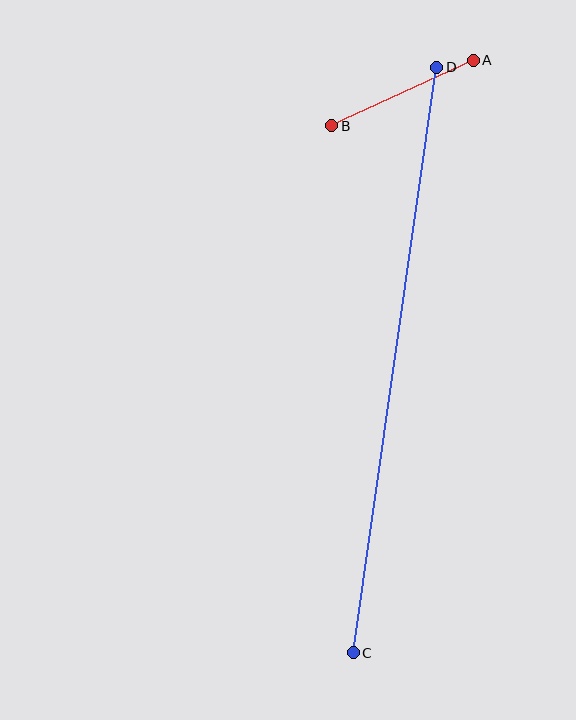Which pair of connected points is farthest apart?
Points C and D are farthest apart.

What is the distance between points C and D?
The distance is approximately 592 pixels.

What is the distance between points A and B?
The distance is approximately 156 pixels.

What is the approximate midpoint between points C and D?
The midpoint is at approximately (395, 360) pixels.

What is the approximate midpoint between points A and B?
The midpoint is at approximately (402, 93) pixels.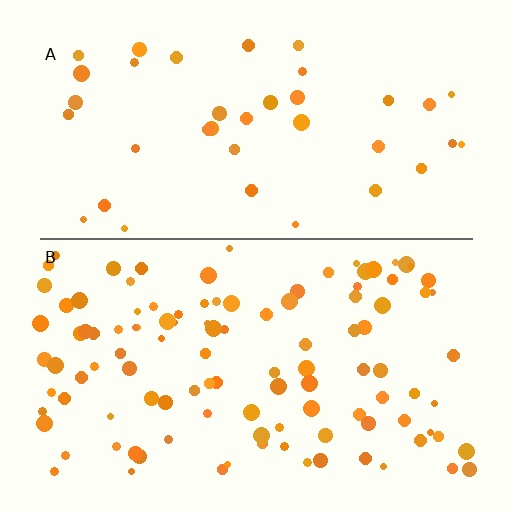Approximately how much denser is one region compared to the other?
Approximately 2.9× — region B over region A.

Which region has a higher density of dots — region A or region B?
B (the bottom).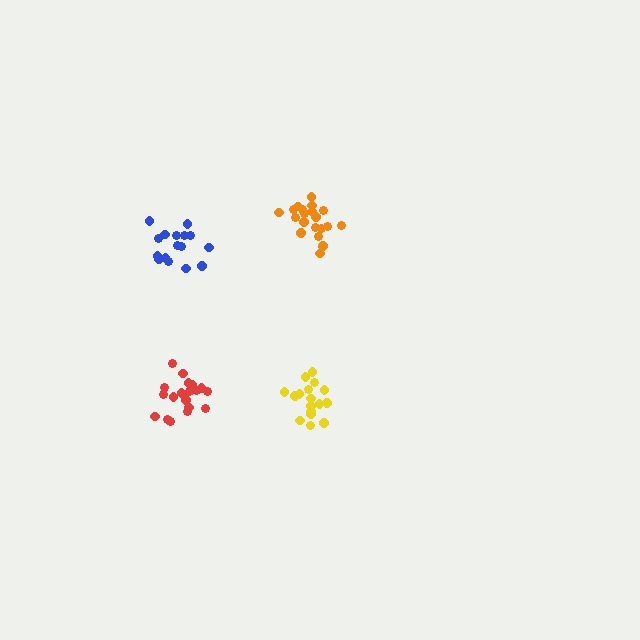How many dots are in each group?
Group 1: 20 dots, Group 2: 17 dots, Group 3: 19 dots, Group 4: 16 dots (72 total).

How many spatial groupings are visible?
There are 4 spatial groupings.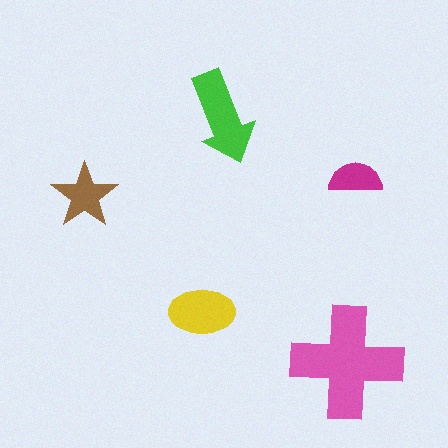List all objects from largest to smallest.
The pink cross, the green arrow, the yellow ellipse, the brown star, the magenta semicircle.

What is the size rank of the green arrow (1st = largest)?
2nd.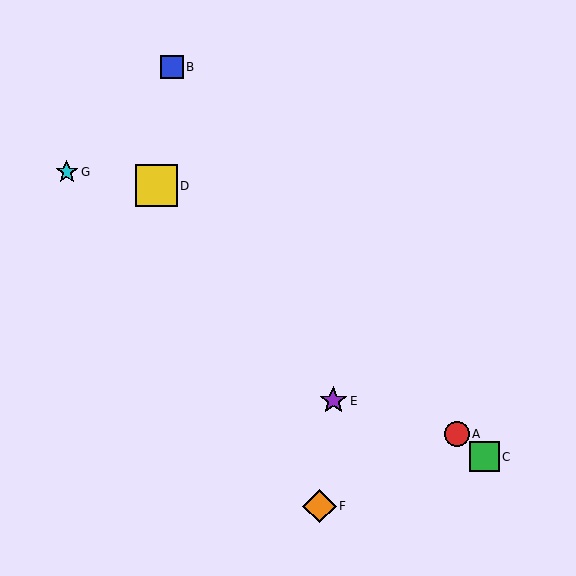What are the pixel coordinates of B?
Object B is at (172, 67).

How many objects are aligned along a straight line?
3 objects (A, C, D) are aligned along a straight line.